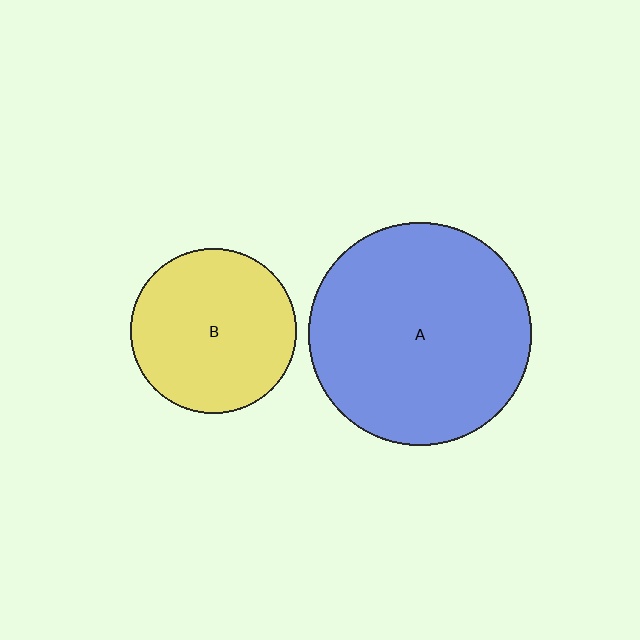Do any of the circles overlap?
No, none of the circles overlap.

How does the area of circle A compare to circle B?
Approximately 1.8 times.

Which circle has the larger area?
Circle A (blue).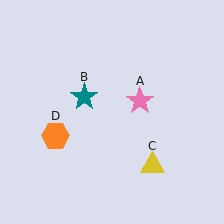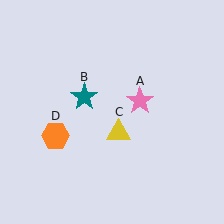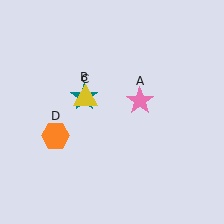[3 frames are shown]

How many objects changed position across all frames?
1 object changed position: yellow triangle (object C).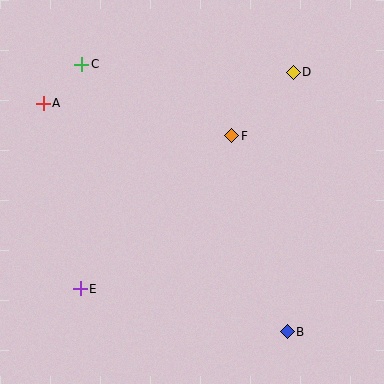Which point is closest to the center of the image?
Point F at (232, 136) is closest to the center.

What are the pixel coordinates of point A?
Point A is at (43, 103).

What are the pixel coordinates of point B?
Point B is at (287, 332).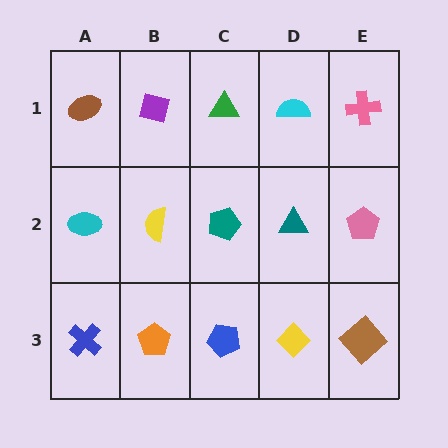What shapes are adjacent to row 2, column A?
A brown ellipse (row 1, column A), a blue cross (row 3, column A), a yellow semicircle (row 2, column B).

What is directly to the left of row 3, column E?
A yellow diamond.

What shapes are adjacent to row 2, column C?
A green triangle (row 1, column C), a blue pentagon (row 3, column C), a yellow semicircle (row 2, column B), a teal triangle (row 2, column D).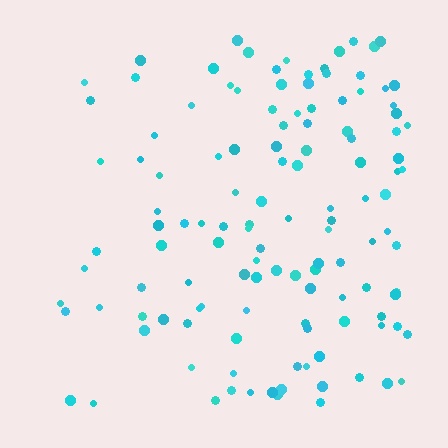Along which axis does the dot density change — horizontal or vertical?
Horizontal.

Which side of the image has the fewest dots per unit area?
The left.